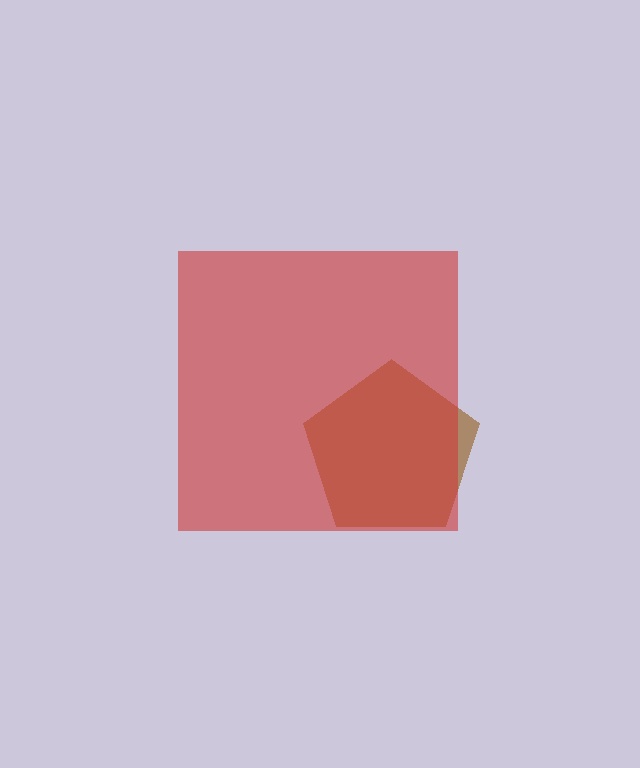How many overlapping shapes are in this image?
There are 2 overlapping shapes in the image.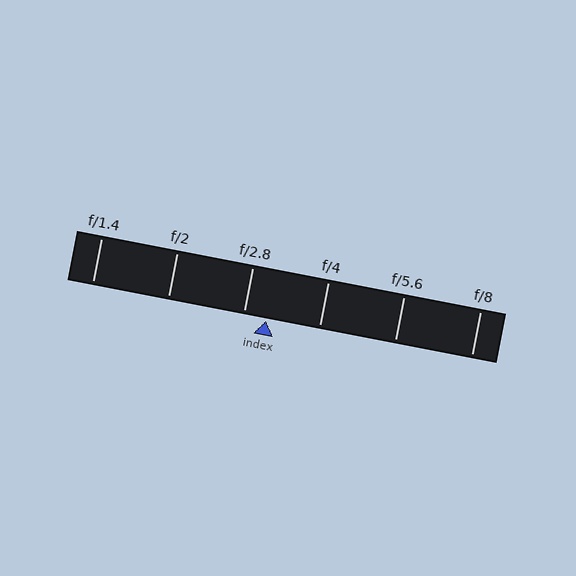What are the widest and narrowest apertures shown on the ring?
The widest aperture shown is f/1.4 and the narrowest is f/8.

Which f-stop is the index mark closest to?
The index mark is closest to f/2.8.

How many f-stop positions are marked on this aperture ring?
There are 6 f-stop positions marked.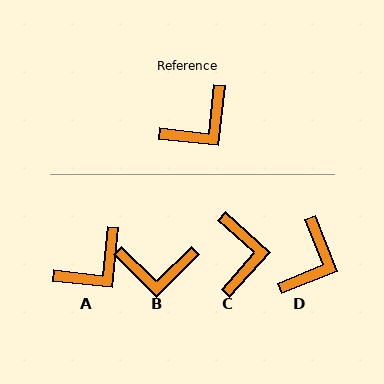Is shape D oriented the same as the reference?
No, it is off by about 28 degrees.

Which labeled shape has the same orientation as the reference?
A.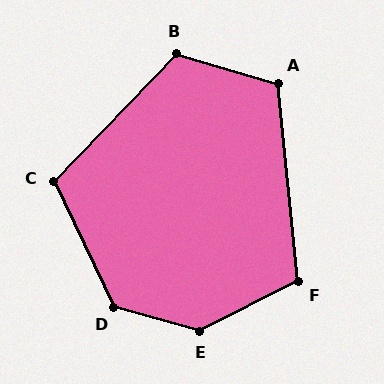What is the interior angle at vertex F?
Approximately 111 degrees (obtuse).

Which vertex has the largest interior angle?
E, at approximately 138 degrees.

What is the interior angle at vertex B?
Approximately 118 degrees (obtuse).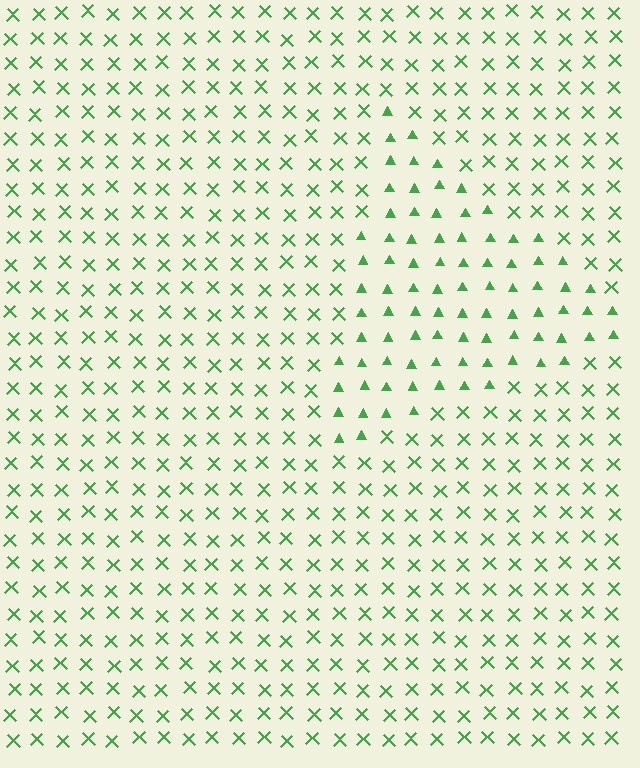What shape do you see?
I see a triangle.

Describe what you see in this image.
The image is filled with small green elements arranged in a uniform grid. A triangle-shaped region contains triangles, while the surrounding area contains X marks. The boundary is defined purely by the change in element shape.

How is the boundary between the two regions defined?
The boundary is defined by a change in element shape: triangles inside vs. X marks outside. All elements share the same color and spacing.